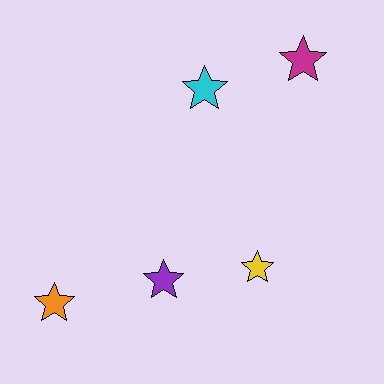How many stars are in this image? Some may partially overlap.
There are 5 stars.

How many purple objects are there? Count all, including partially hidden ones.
There is 1 purple object.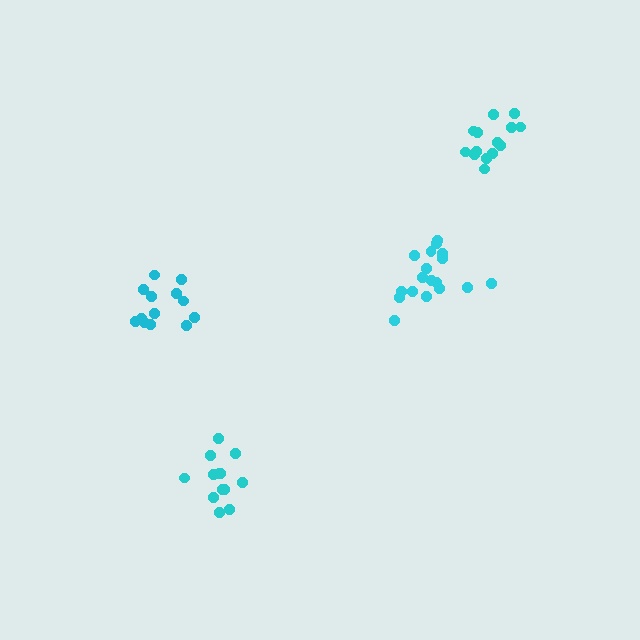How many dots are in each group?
Group 1: 18 dots, Group 2: 15 dots, Group 3: 13 dots, Group 4: 13 dots (59 total).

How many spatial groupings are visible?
There are 4 spatial groupings.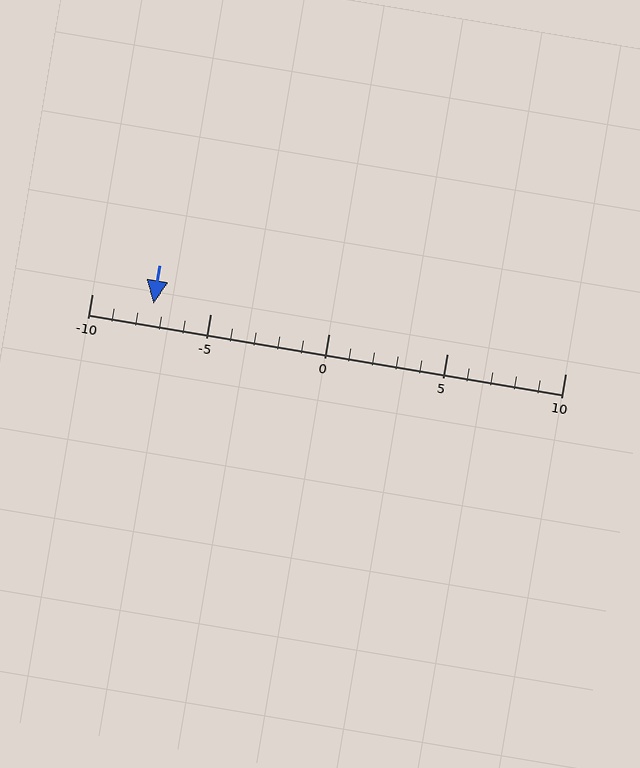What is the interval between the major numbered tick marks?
The major tick marks are spaced 5 units apart.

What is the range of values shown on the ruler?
The ruler shows values from -10 to 10.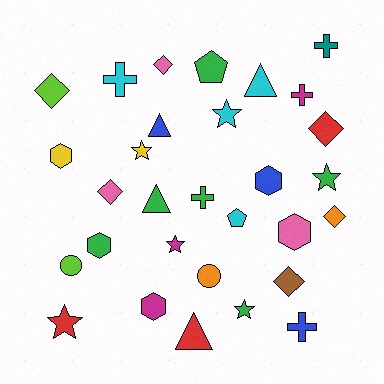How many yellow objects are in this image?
There are 2 yellow objects.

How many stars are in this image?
There are 6 stars.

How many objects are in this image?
There are 30 objects.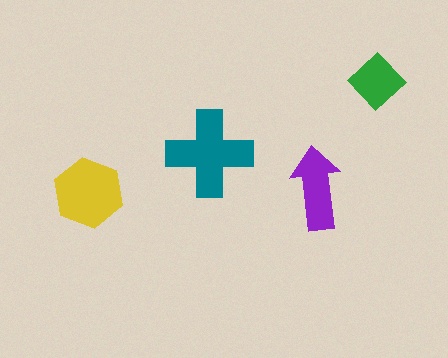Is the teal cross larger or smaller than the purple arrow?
Larger.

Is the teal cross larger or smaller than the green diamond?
Larger.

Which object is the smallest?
The green diamond.